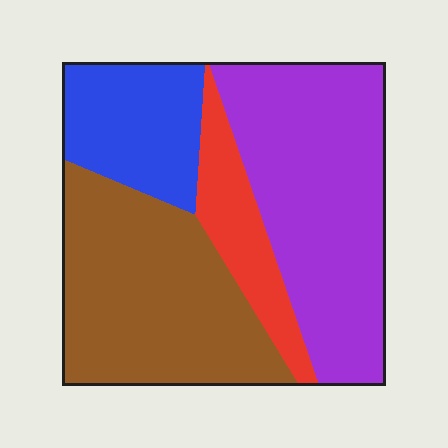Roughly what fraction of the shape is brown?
Brown covers roughly 35% of the shape.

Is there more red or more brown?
Brown.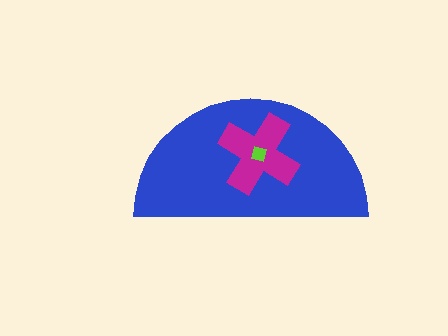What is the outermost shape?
The blue semicircle.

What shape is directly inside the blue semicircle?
The magenta cross.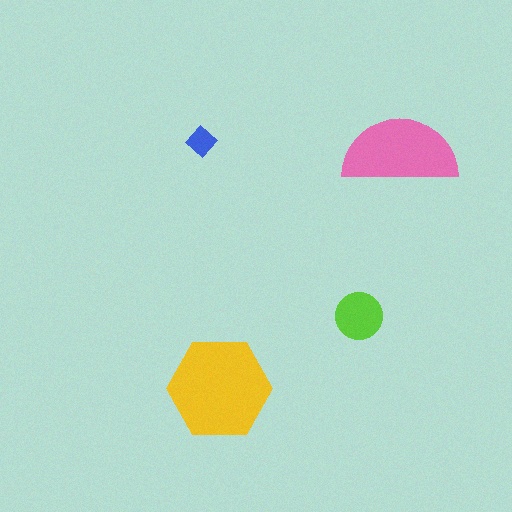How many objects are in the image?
There are 4 objects in the image.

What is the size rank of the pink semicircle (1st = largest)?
2nd.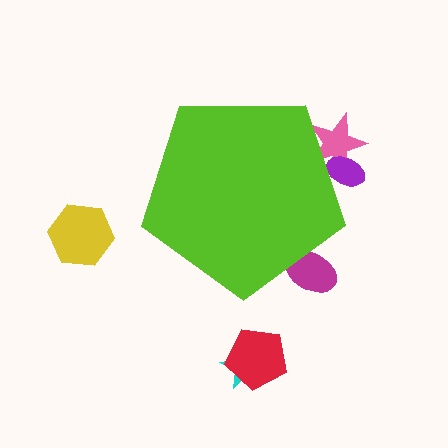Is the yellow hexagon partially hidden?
No, the yellow hexagon is fully visible.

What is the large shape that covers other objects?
A lime pentagon.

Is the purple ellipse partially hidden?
Yes, the purple ellipse is partially hidden behind the lime pentagon.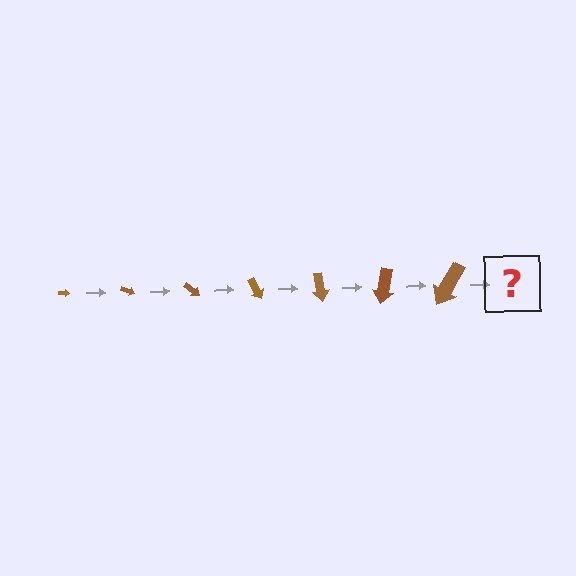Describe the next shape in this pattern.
It should be an arrow, larger than the previous one and rotated 140 degrees from the start.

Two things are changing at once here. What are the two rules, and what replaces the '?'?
The two rules are that the arrow grows larger each step and it rotates 20 degrees each step. The '?' should be an arrow, larger than the previous one and rotated 140 degrees from the start.